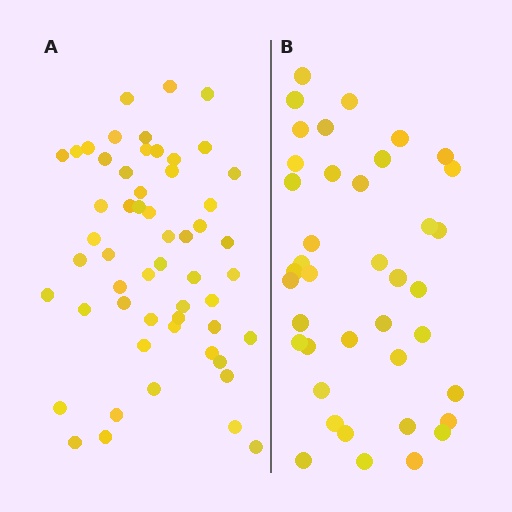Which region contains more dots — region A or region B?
Region A (the left region) has more dots.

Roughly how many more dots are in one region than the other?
Region A has approximately 15 more dots than region B.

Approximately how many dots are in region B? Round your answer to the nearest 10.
About 40 dots.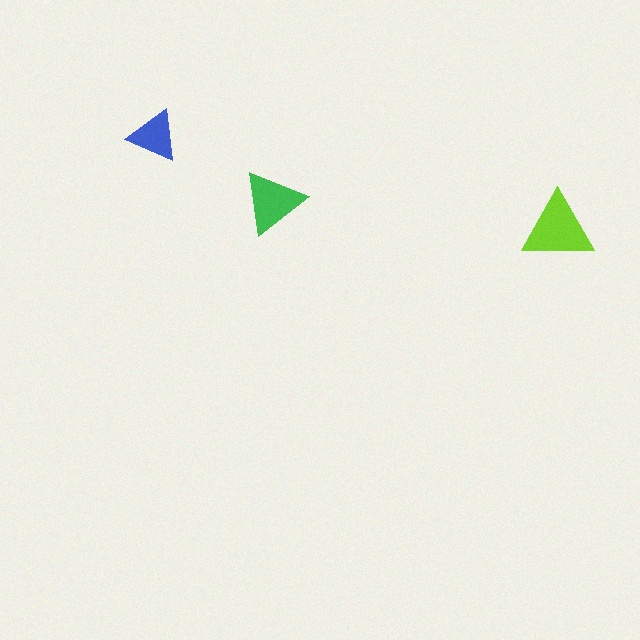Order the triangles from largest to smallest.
the lime one, the green one, the blue one.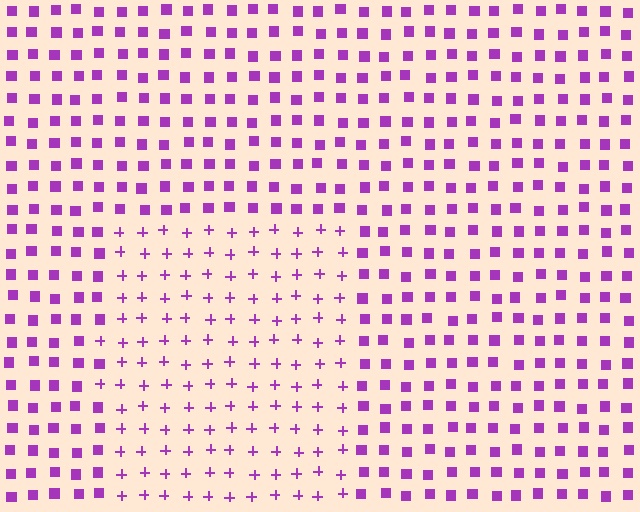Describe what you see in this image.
The image is filled with small purple elements arranged in a uniform grid. A rectangle-shaped region contains plus signs, while the surrounding area contains squares. The boundary is defined purely by the change in element shape.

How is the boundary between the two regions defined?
The boundary is defined by a change in element shape: plus signs inside vs. squares outside. All elements share the same color and spacing.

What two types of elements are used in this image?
The image uses plus signs inside the rectangle region and squares outside it.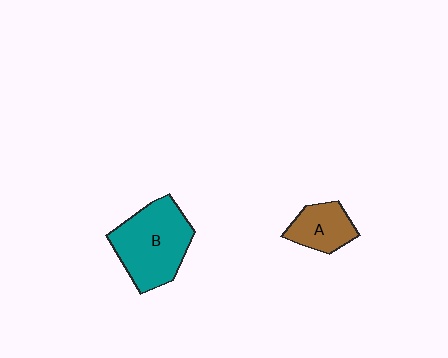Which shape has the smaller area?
Shape A (brown).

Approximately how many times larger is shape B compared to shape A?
Approximately 2.0 times.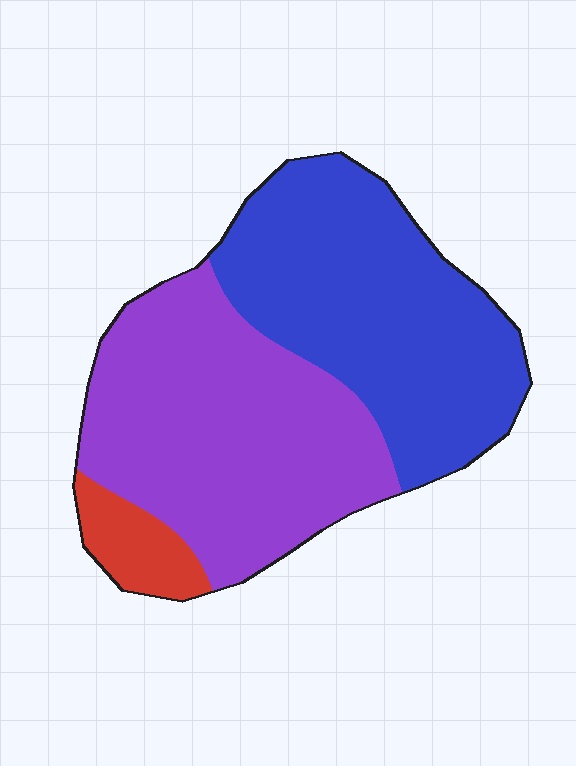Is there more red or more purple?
Purple.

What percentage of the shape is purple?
Purple takes up between a quarter and a half of the shape.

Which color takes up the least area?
Red, at roughly 5%.